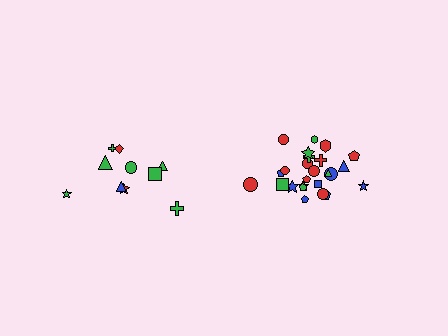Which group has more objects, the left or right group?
The right group.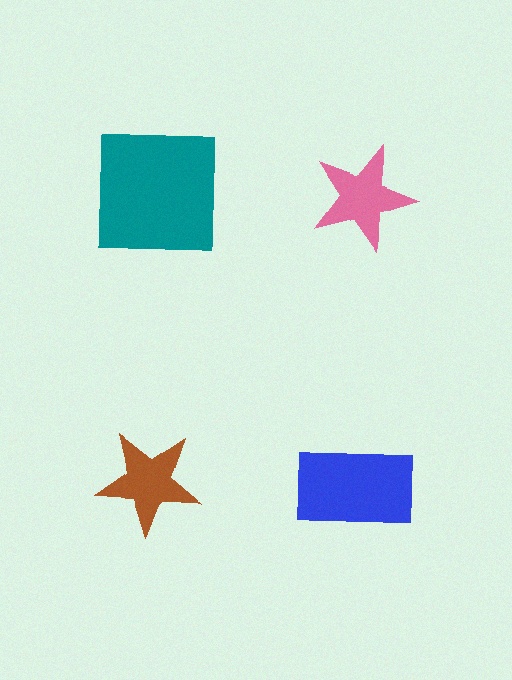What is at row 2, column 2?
A blue rectangle.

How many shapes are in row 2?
2 shapes.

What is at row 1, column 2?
A pink star.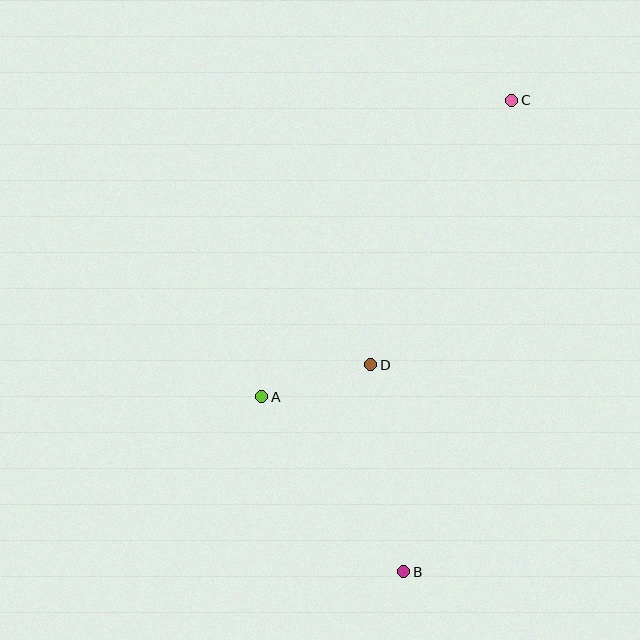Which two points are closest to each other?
Points A and D are closest to each other.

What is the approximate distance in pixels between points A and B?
The distance between A and B is approximately 226 pixels.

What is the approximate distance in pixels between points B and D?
The distance between B and D is approximately 210 pixels.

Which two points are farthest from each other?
Points B and C are farthest from each other.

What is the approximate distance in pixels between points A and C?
The distance between A and C is approximately 388 pixels.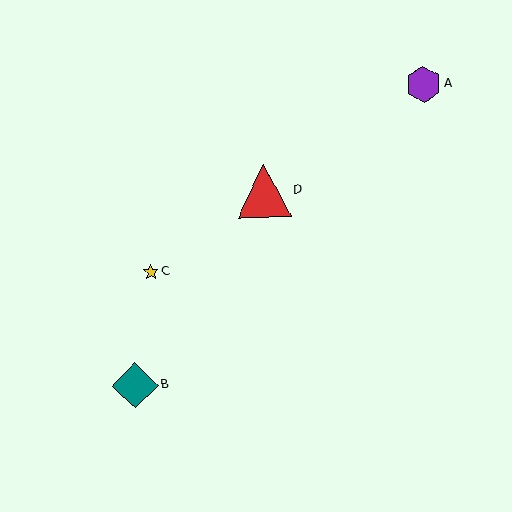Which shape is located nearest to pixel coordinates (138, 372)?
The teal diamond (labeled B) at (135, 386) is nearest to that location.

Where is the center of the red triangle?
The center of the red triangle is at (264, 191).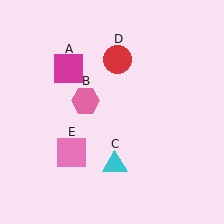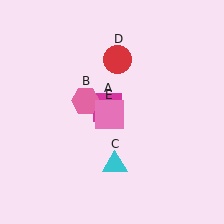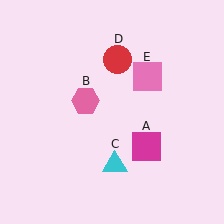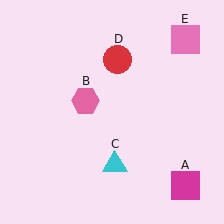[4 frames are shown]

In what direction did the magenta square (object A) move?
The magenta square (object A) moved down and to the right.